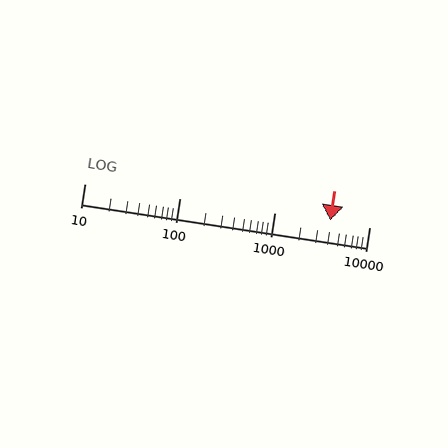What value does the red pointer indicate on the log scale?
The pointer indicates approximately 3900.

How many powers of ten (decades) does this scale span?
The scale spans 3 decades, from 10 to 10000.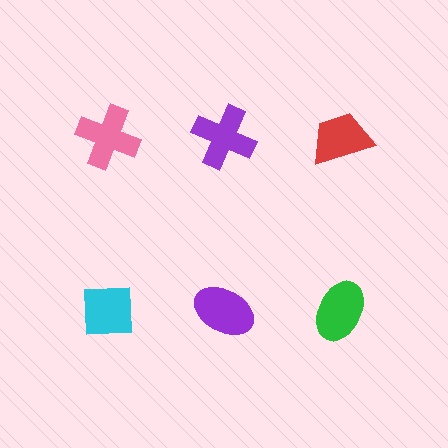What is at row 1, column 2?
A purple cross.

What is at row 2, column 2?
A purple ellipse.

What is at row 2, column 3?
A green ellipse.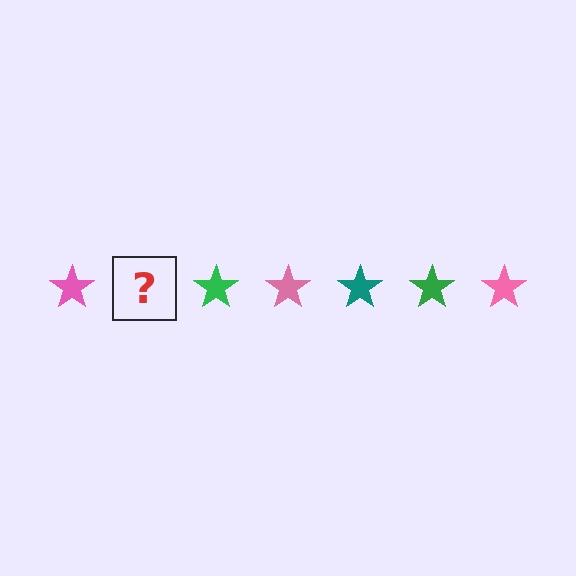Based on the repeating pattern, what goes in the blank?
The blank should be a teal star.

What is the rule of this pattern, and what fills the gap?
The rule is that the pattern cycles through pink, teal, green stars. The gap should be filled with a teal star.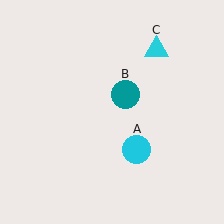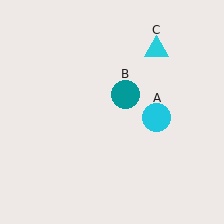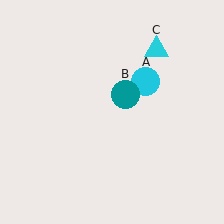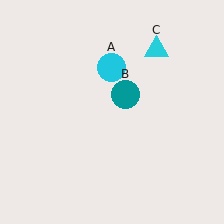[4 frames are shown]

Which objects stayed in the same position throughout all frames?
Teal circle (object B) and cyan triangle (object C) remained stationary.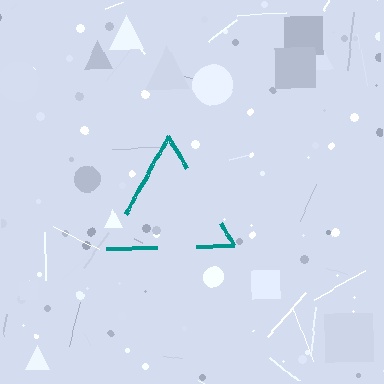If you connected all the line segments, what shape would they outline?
They would outline a triangle.